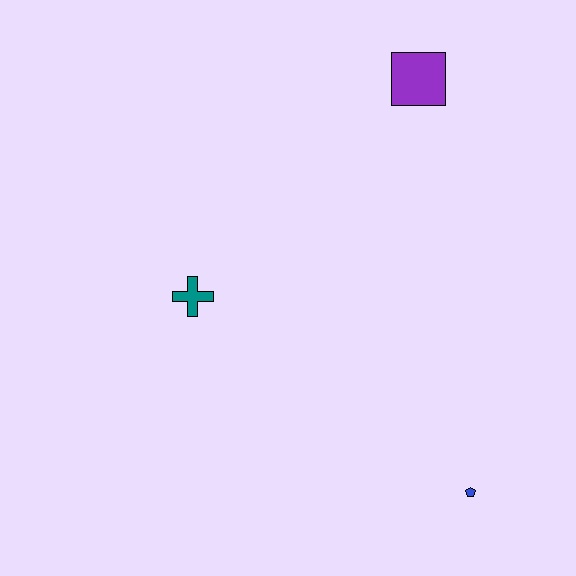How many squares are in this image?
There is 1 square.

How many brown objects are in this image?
There are no brown objects.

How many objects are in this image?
There are 3 objects.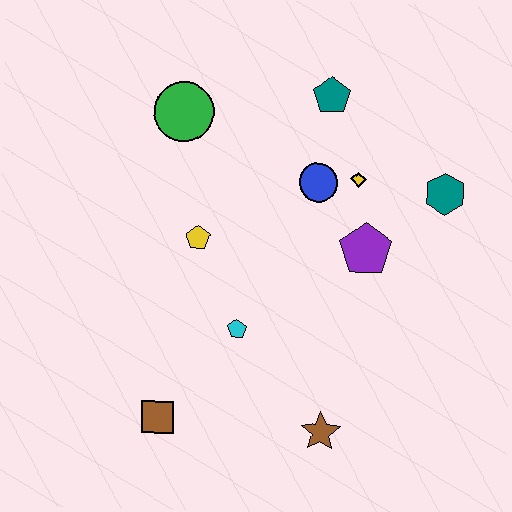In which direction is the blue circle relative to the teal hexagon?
The blue circle is to the left of the teal hexagon.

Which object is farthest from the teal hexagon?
The brown square is farthest from the teal hexagon.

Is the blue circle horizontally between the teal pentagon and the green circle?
Yes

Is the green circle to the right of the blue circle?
No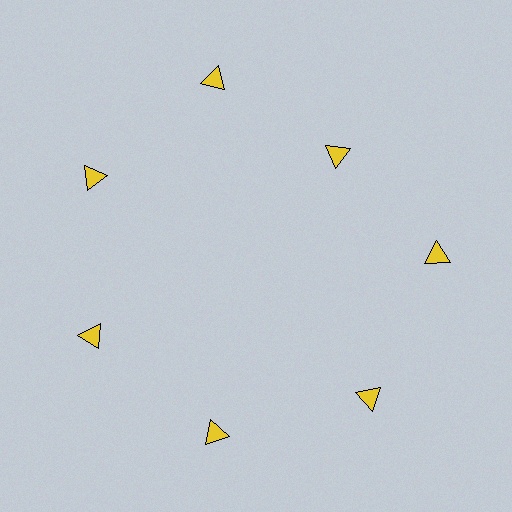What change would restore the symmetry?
The symmetry would be restored by moving it outward, back onto the ring so that all 7 triangles sit at equal angles and equal distance from the center.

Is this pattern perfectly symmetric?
No. The 7 yellow triangles are arranged in a ring, but one element near the 1 o'clock position is pulled inward toward the center, breaking the 7-fold rotational symmetry.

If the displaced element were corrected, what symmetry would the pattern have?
It would have 7-fold rotational symmetry — the pattern would map onto itself every 51 degrees.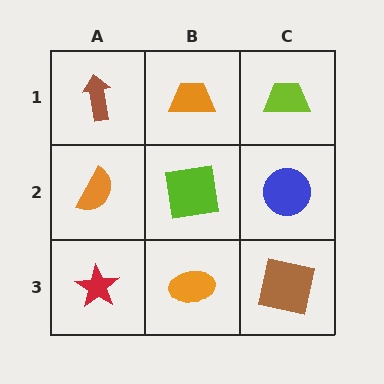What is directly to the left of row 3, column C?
An orange ellipse.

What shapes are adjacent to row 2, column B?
An orange trapezoid (row 1, column B), an orange ellipse (row 3, column B), an orange semicircle (row 2, column A), a blue circle (row 2, column C).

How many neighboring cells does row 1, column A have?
2.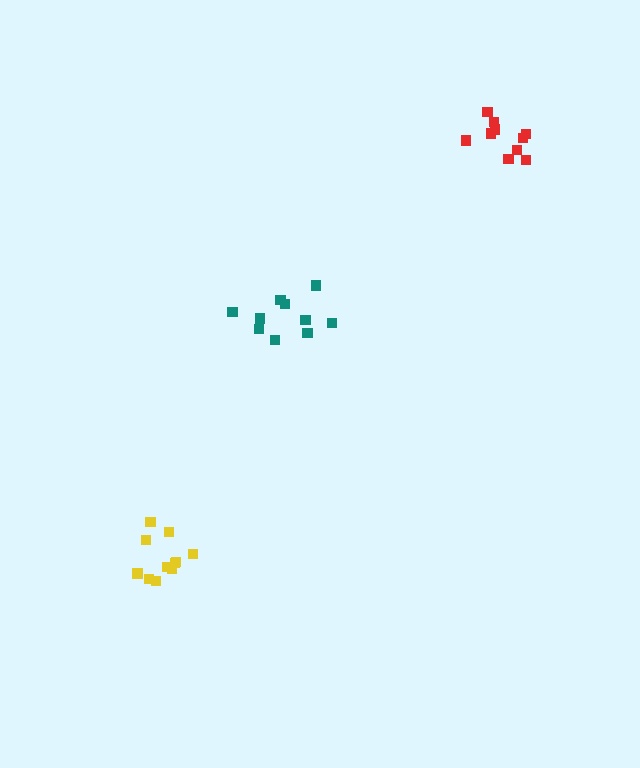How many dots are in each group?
Group 1: 10 dots, Group 2: 11 dots, Group 3: 10 dots (31 total).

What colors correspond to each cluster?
The clusters are colored: teal, yellow, red.